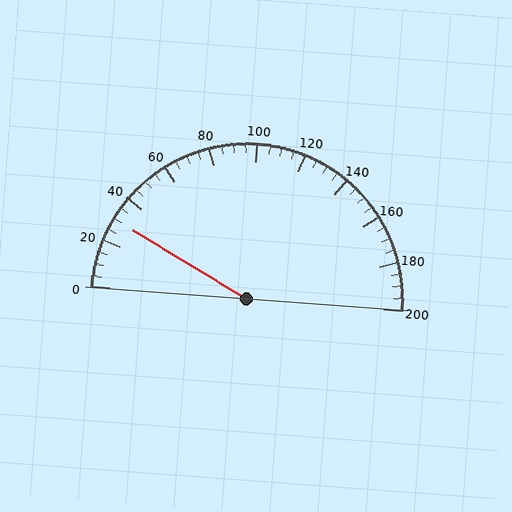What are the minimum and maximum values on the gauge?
The gauge ranges from 0 to 200.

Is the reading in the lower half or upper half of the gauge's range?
The reading is in the lower half of the range (0 to 200).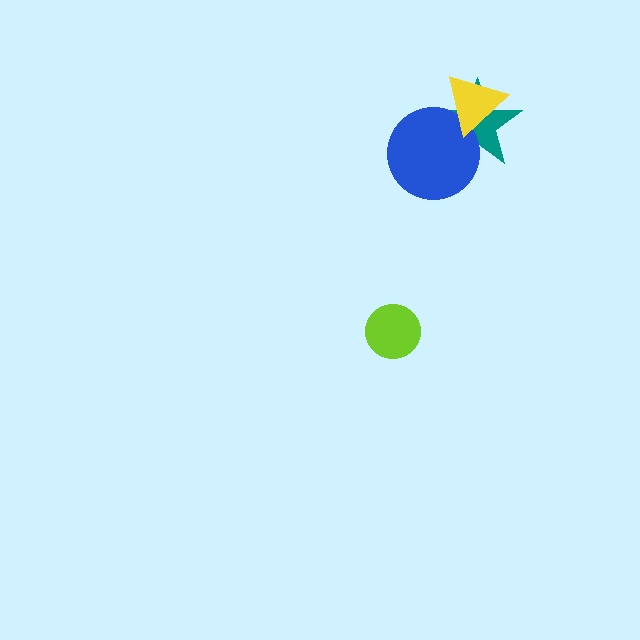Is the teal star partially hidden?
Yes, it is partially covered by another shape.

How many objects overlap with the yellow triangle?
2 objects overlap with the yellow triangle.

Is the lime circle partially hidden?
No, no other shape covers it.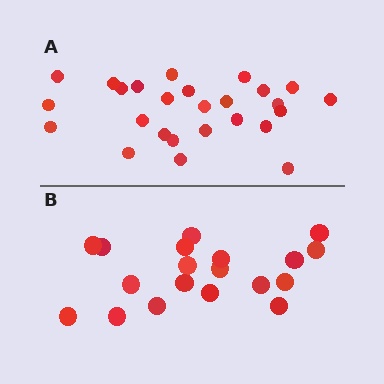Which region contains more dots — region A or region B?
Region A (the top region) has more dots.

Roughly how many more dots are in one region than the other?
Region A has roughly 8 or so more dots than region B.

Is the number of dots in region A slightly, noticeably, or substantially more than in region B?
Region A has noticeably more, but not dramatically so. The ratio is roughly 1.4 to 1.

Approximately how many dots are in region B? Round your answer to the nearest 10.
About 20 dots. (The exact count is 19, which rounds to 20.)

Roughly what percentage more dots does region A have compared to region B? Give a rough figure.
About 35% more.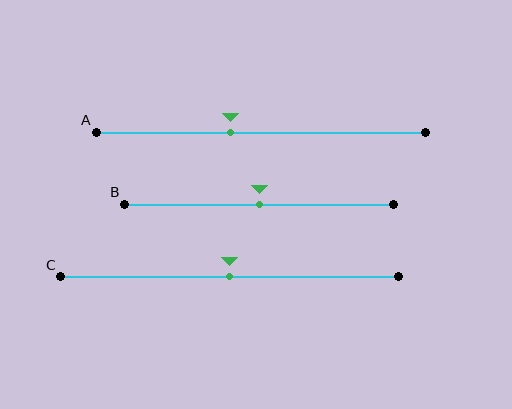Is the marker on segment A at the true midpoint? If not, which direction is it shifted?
No, the marker on segment A is shifted to the left by about 9% of the segment length.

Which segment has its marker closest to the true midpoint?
Segment B has its marker closest to the true midpoint.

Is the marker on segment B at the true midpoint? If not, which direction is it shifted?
Yes, the marker on segment B is at the true midpoint.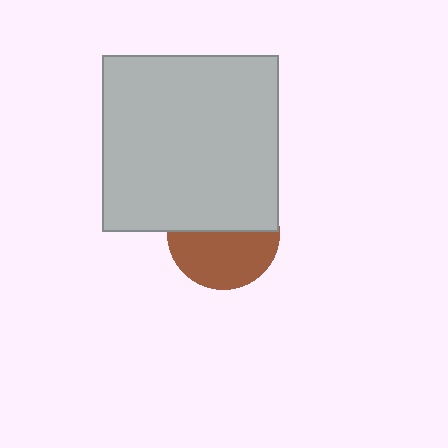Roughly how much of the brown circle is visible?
About half of it is visible (roughly 52%).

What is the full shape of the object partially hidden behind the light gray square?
The partially hidden object is a brown circle.